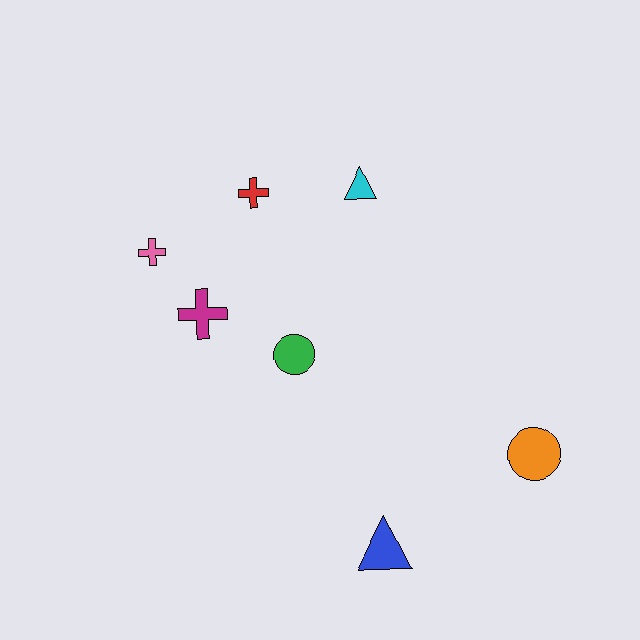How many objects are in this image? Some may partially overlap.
There are 7 objects.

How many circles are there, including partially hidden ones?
There are 2 circles.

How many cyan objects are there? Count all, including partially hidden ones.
There is 1 cyan object.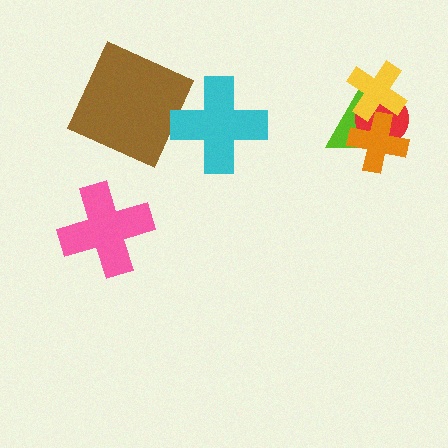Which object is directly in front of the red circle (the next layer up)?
The yellow cross is directly in front of the red circle.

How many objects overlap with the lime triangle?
3 objects overlap with the lime triangle.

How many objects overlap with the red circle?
3 objects overlap with the red circle.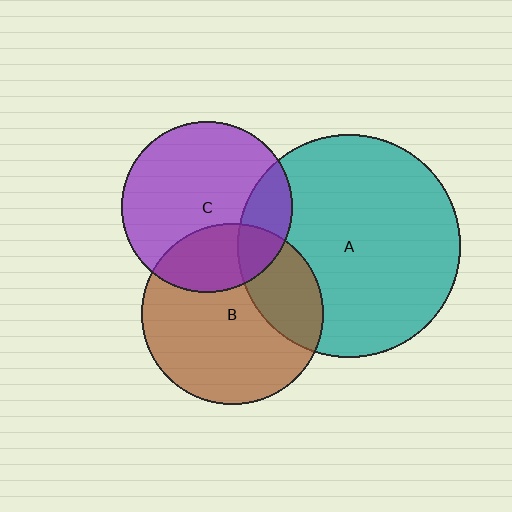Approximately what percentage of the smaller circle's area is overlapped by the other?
Approximately 20%.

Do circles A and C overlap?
Yes.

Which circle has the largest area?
Circle A (teal).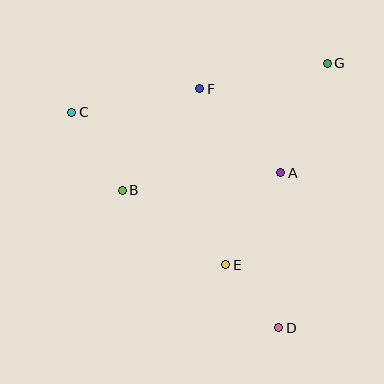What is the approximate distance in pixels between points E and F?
The distance between E and F is approximately 178 pixels.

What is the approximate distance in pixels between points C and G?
The distance between C and G is approximately 260 pixels.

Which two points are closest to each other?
Points D and E are closest to each other.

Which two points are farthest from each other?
Points C and D are farthest from each other.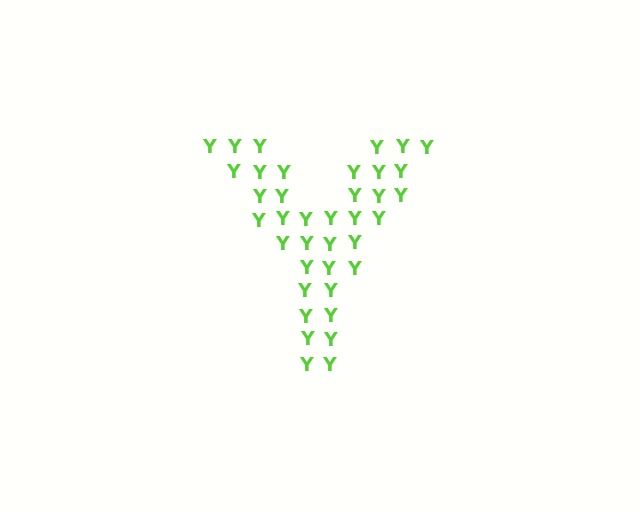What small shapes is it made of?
It is made of small letter Y's.